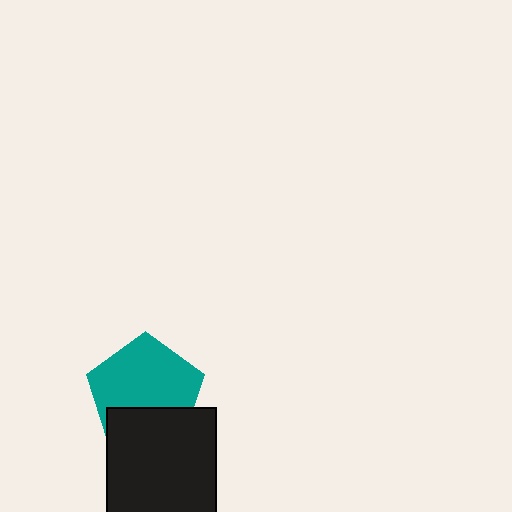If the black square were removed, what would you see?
You would see the complete teal pentagon.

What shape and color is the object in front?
The object in front is a black square.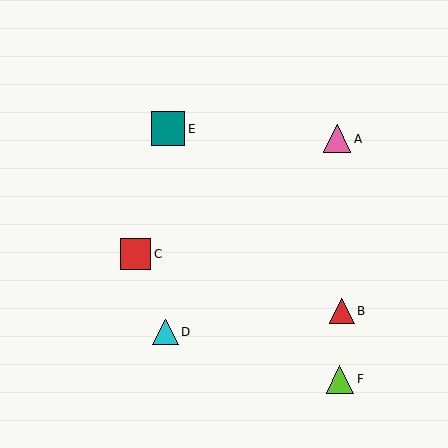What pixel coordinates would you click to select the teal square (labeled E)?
Click at (168, 129) to select the teal square E.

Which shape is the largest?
The teal square (labeled E) is the largest.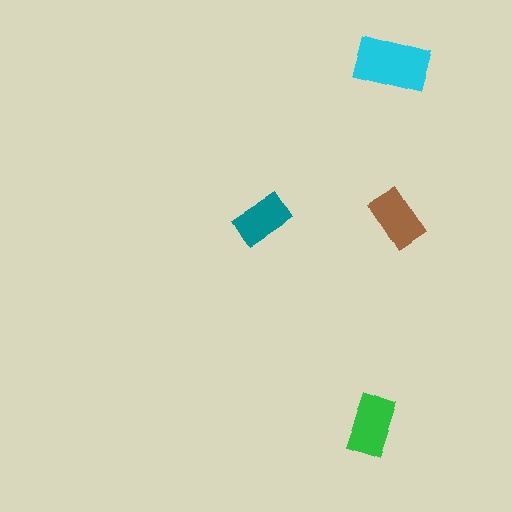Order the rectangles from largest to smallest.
the cyan one, the green one, the brown one, the teal one.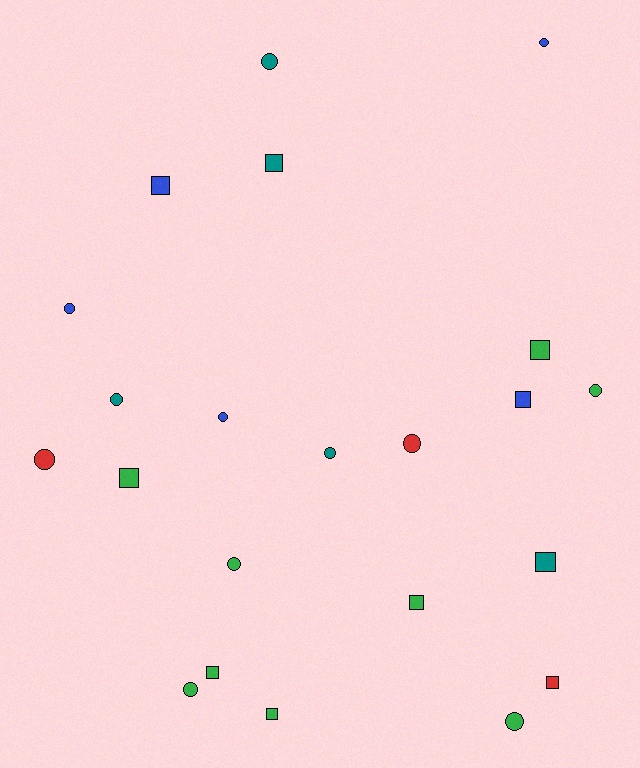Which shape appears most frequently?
Circle, with 12 objects.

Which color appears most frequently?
Green, with 9 objects.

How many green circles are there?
There are 4 green circles.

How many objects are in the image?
There are 22 objects.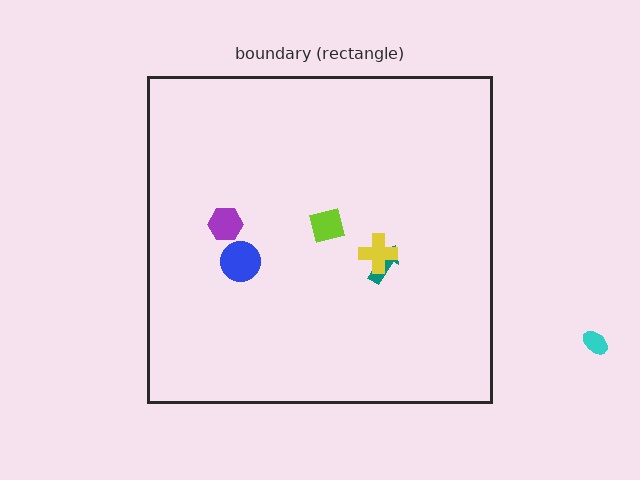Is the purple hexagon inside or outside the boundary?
Inside.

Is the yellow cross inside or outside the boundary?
Inside.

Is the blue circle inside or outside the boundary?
Inside.